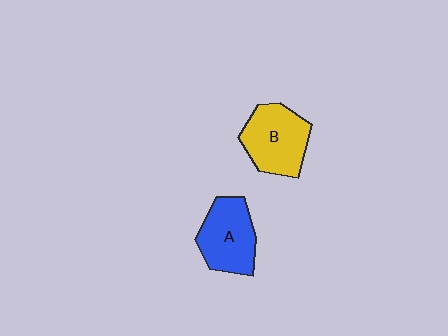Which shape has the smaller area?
Shape A (blue).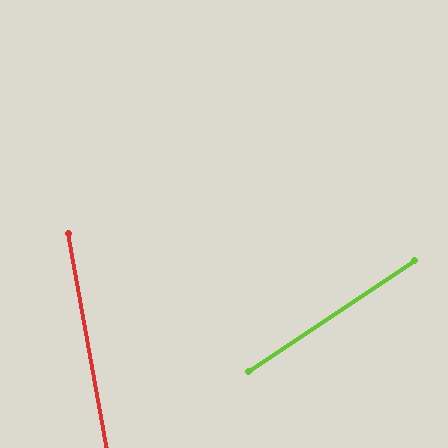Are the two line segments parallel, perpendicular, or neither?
Neither parallel nor perpendicular — they differ by about 67°.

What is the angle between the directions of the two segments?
Approximately 67 degrees.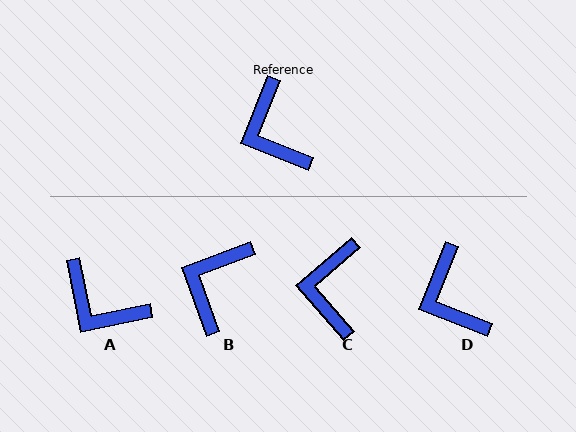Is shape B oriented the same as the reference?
No, it is off by about 48 degrees.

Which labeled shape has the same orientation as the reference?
D.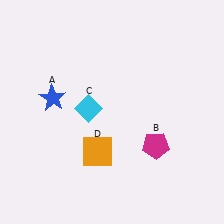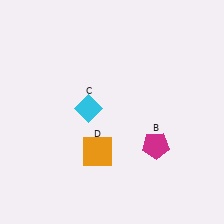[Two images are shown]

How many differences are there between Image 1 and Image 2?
There is 1 difference between the two images.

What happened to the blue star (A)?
The blue star (A) was removed in Image 2. It was in the top-left area of Image 1.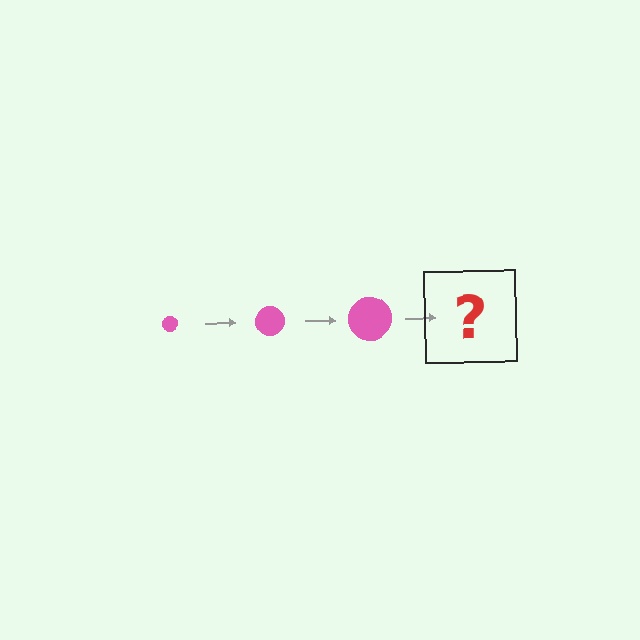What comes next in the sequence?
The next element should be a pink circle, larger than the previous one.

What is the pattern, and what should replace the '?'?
The pattern is that the circle gets progressively larger each step. The '?' should be a pink circle, larger than the previous one.